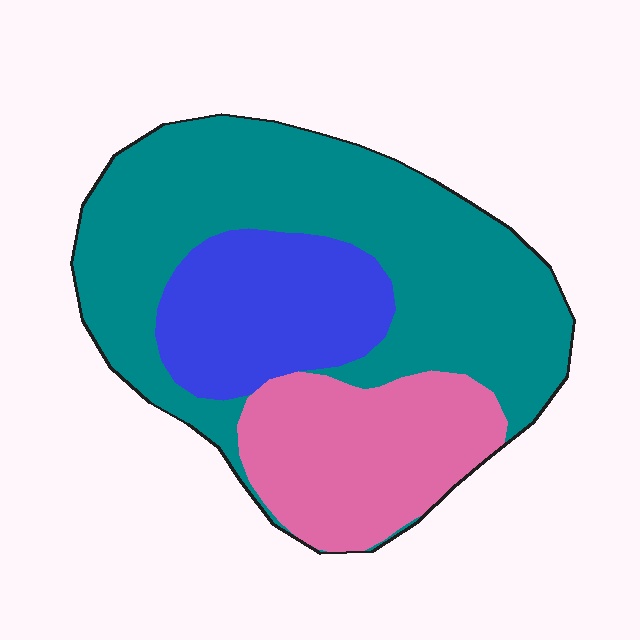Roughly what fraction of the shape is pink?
Pink takes up less than a quarter of the shape.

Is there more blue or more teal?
Teal.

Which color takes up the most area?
Teal, at roughly 55%.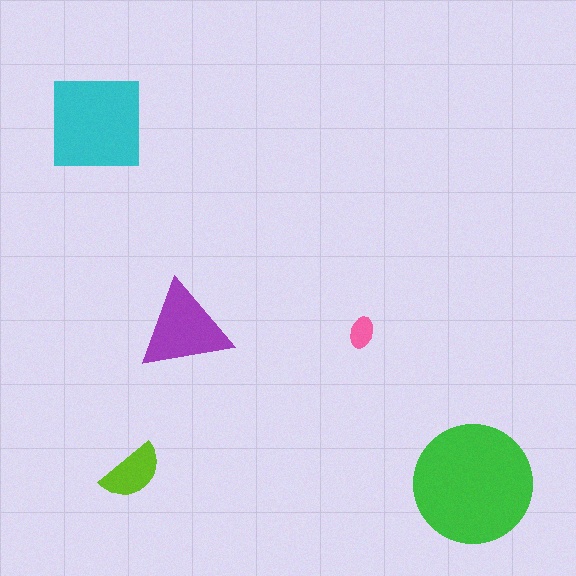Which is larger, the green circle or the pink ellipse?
The green circle.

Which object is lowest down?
The green circle is bottommost.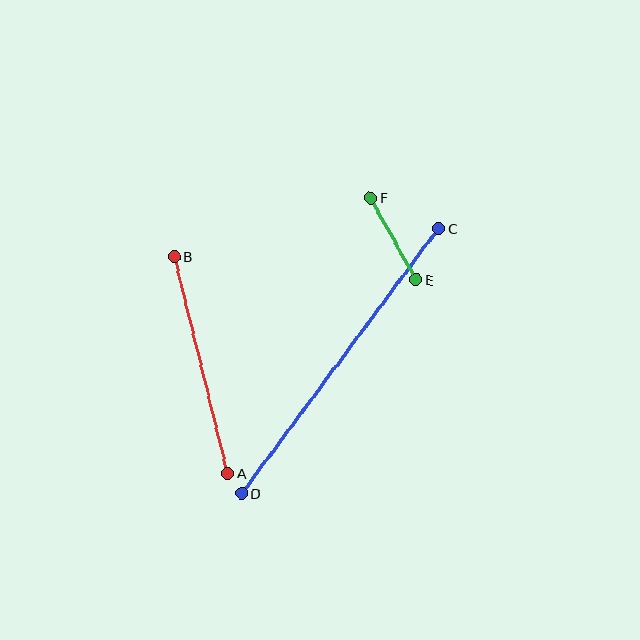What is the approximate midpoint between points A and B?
The midpoint is at approximately (201, 365) pixels.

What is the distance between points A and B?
The distance is approximately 223 pixels.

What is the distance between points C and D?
The distance is approximately 330 pixels.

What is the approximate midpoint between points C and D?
The midpoint is at approximately (340, 361) pixels.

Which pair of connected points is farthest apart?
Points C and D are farthest apart.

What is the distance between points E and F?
The distance is approximately 94 pixels.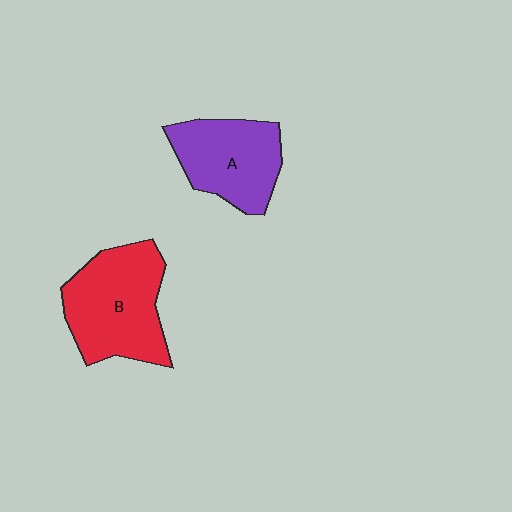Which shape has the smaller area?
Shape A (purple).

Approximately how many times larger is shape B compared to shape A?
Approximately 1.3 times.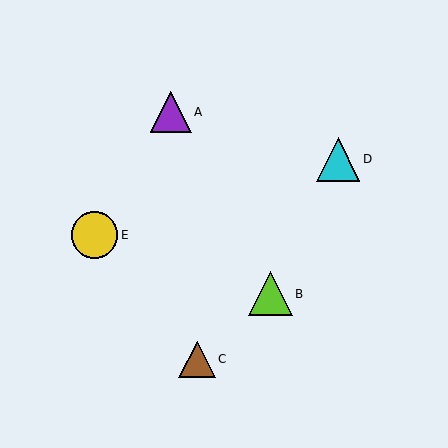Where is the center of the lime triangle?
The center of the lime triangle is at (270, 294).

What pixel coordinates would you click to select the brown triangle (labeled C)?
Click at (197, 359) to select the brown triangle C.